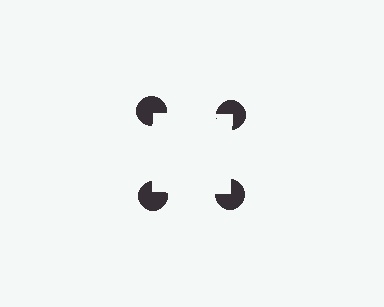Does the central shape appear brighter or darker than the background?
It typically appears slightly brighter than the background, even though no actual brightness change is drawn.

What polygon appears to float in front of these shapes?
An illusory square — its edges are inferred from the aligned wedge cuts in the pac-man discs, not physically drawn.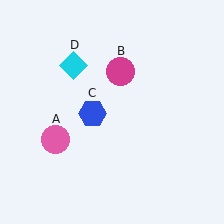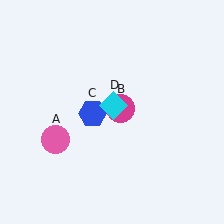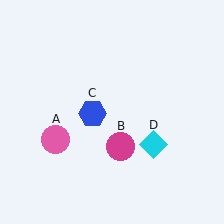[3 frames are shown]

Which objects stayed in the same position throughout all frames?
Pink circle (object A) and blue hexagon (object C) remained stationary.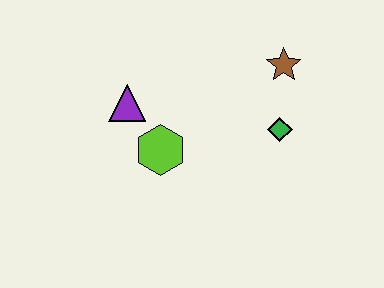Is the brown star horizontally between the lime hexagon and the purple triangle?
No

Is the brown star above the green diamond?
Yes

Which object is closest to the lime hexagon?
The purple triangle is closest to the lime hexagon.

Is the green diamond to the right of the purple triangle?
Yes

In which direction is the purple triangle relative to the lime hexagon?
The purple triangle is above the lime hexagon.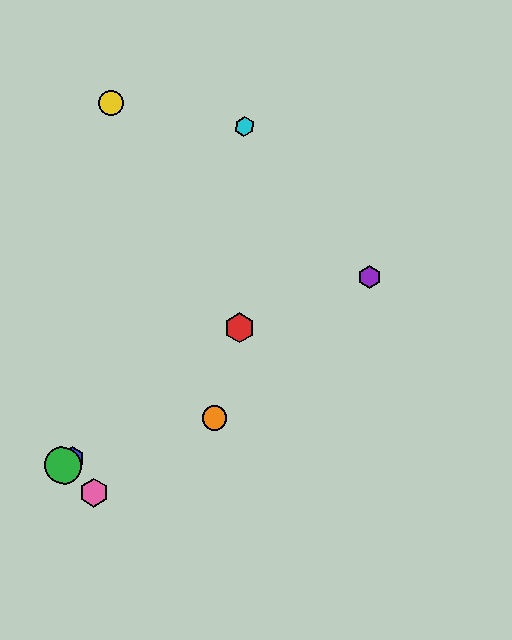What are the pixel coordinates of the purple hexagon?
The purple hexagon is at (370, 277).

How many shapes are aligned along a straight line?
3 shapes (the red hexagon, the blue hexagon, the green circle) are aligned along a straight line.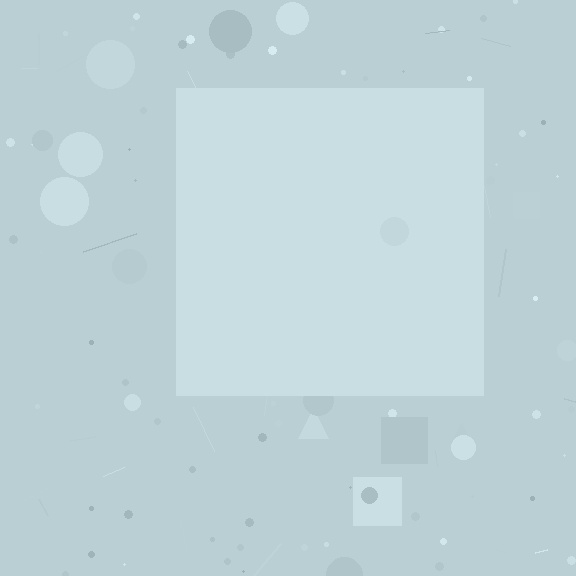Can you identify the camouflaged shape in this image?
The camouflaged shape is a square.